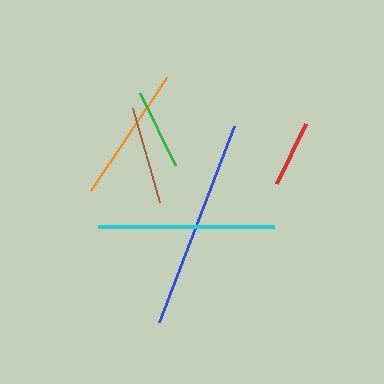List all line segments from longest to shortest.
From longest to shortest: blue, cyan, orange, brown, green, red.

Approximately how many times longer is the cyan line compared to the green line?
The cyan line is approximately 2.2 times the length of the green line.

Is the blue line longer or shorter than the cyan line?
The blue line is longer than the cyan line.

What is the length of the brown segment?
The brown segment is approximately 98 pixels long.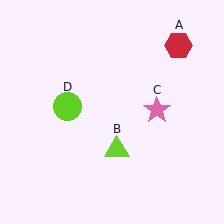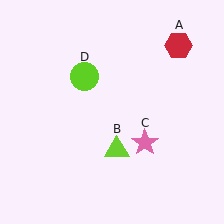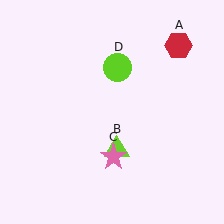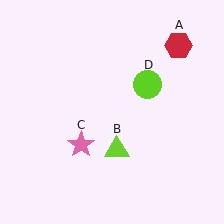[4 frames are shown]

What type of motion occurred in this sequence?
The pink star (object C), lime circle (object D) rotated clockwise around the center of the scene.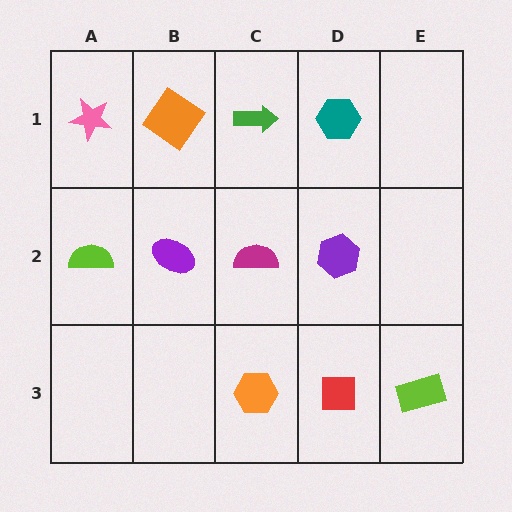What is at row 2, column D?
A purple hexagon.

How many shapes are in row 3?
3 shapes.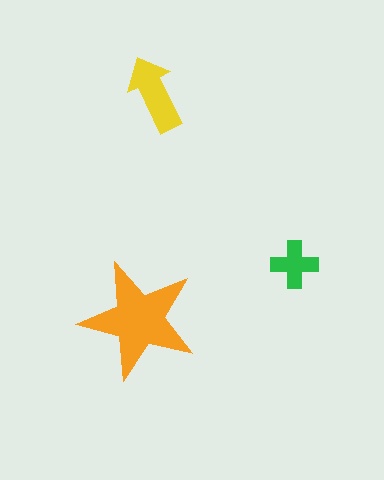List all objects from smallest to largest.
The green cross, the yellow arrow, the orange star.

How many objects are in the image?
There are 3 objects in the image.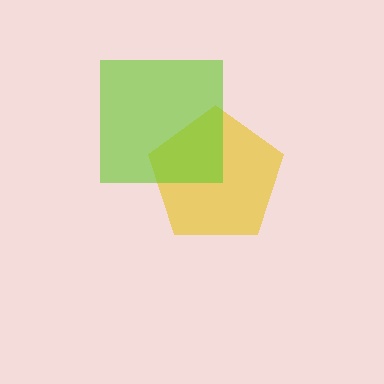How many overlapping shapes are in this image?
There are 2 overlapping shapes in the image.